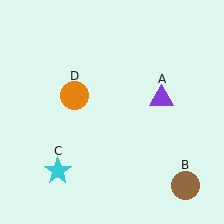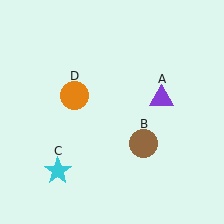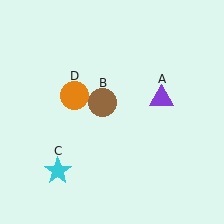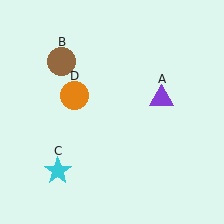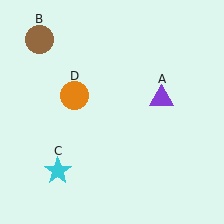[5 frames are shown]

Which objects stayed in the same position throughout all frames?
Purple triangle (object A) and cyan star (object C) and orange circle (object D) remained stationary.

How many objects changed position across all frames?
1 object changed position: brown circle (object B).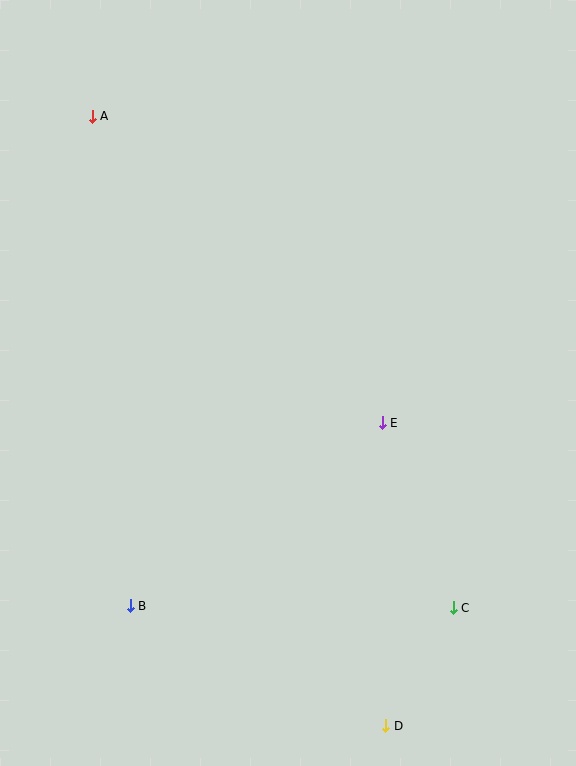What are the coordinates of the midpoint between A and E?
The midpoint between A and E is at (237, 269).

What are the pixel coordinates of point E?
Point E is at (382, 423).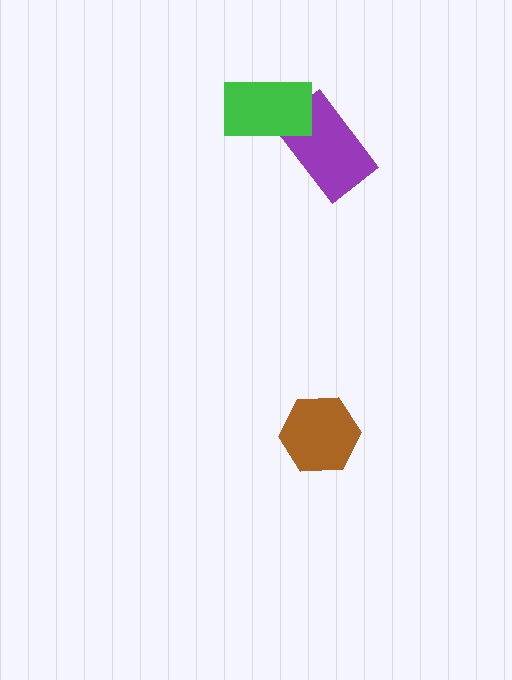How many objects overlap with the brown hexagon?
0 objects overlap with the brown hexagon.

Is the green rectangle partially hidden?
No, no other shape covers it.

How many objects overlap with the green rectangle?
1 object overlaps with the green rectangle.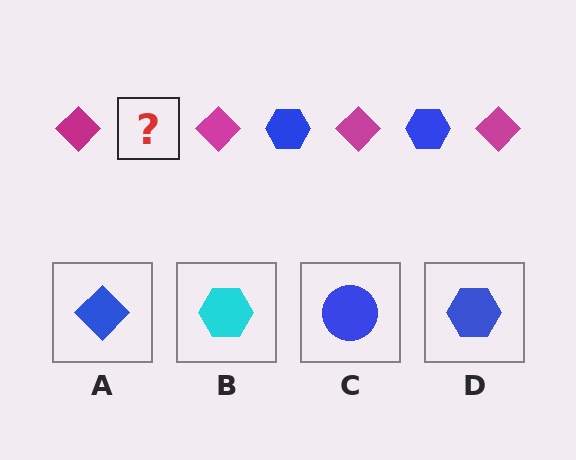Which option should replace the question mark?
Option D.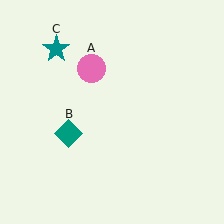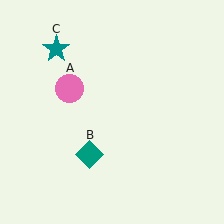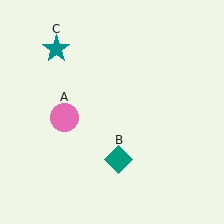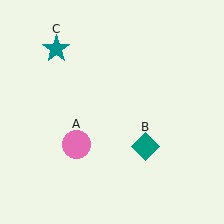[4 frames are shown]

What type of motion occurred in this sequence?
The pink circle (object A), teal diamond (object B) rotated counterclockwise around the center of the scene.